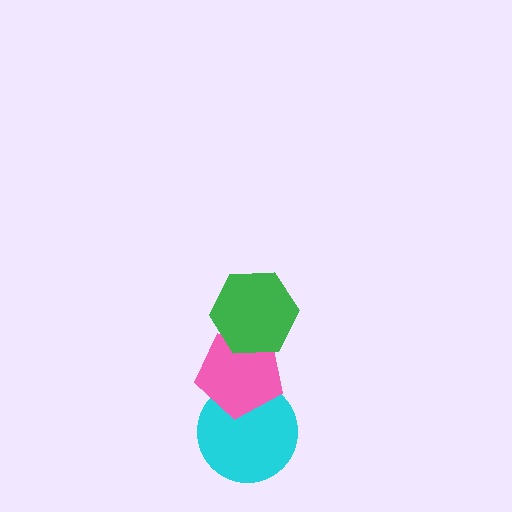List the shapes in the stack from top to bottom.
From top to bottom: the green hexagon, the pink pentagon, the cyan circle.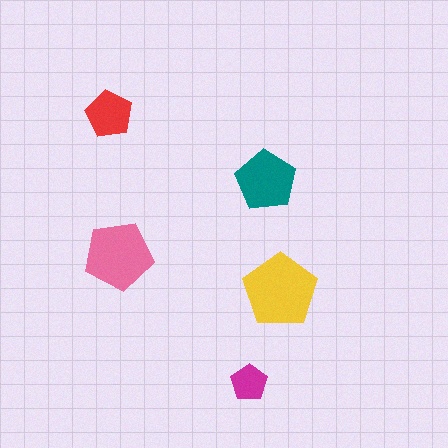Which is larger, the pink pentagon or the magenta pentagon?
The pink one.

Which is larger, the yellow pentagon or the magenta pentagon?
The yellow one.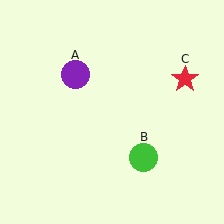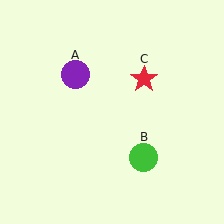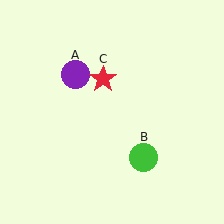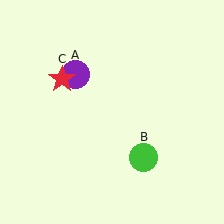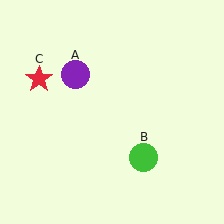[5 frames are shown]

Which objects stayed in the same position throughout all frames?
Purple circle (object A) and green circle (object B) remained stationary.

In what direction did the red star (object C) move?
The red star (object C) moved left.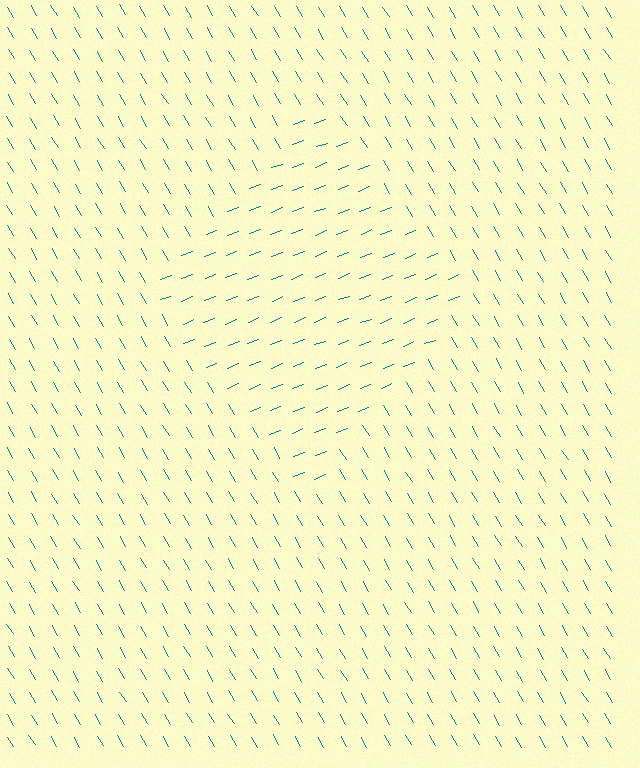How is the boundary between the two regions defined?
The boundary is defined purely by a change in line orientation (approximately 81 degrees difference). All lines are the same color and thickness.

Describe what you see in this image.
The image is filled with small teal line segments. A diamond region in the image has lines oriented differently from the surrounding lines, creating a visible texture boundary.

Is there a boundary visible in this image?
Yes, there is a texture boundary formed by a change in line orientation.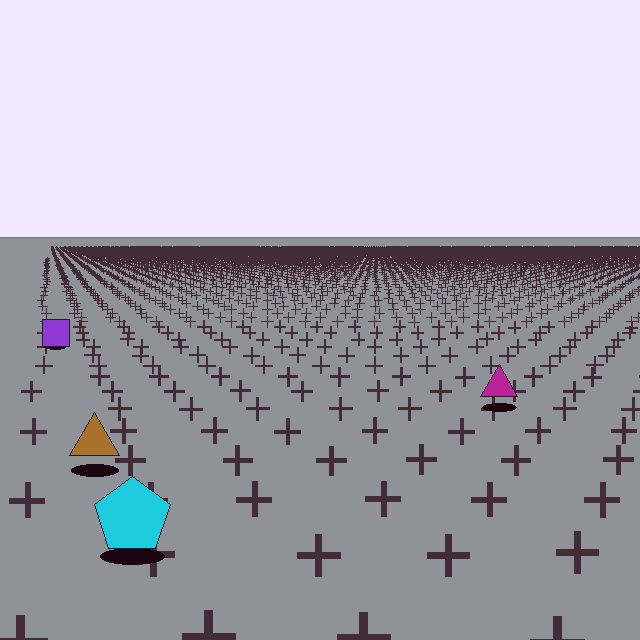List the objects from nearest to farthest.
From nearest to farthest: the cyan pentagon, the brown triangle, the magenta triangle, the purple square.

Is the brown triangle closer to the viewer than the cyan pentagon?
No. The cyan pentagon is closer — you can tell from the texture gradient: the ground texture is coarser near it.